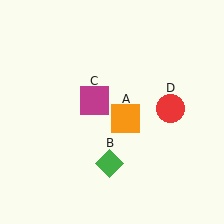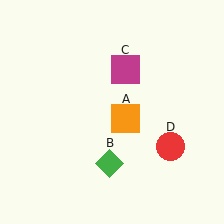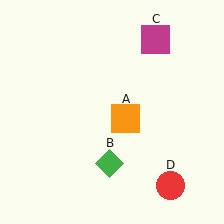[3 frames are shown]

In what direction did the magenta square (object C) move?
The magenta square (object C) moved up and to the right.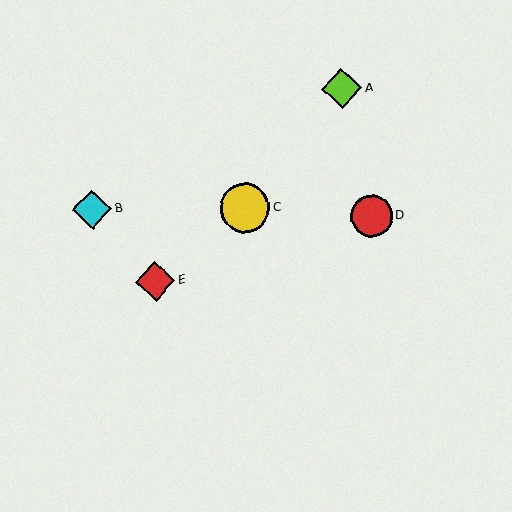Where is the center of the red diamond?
The center of the red diamond is at (155, 281).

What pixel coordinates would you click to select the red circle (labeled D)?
Click at (372, 216) to select the red circle D.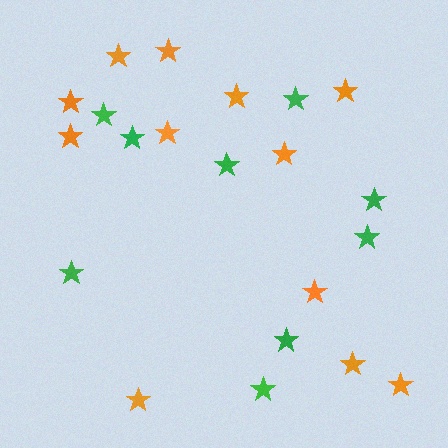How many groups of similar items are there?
There are 2 groups: one group of orange stars (12) and one group of green stars (9).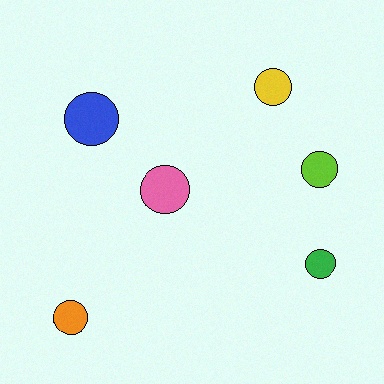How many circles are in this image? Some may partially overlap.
There are 6 circles.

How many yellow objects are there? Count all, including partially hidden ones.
There is 1 yellow object.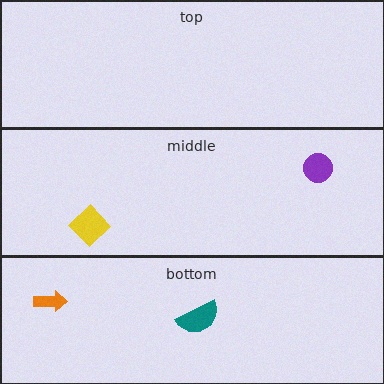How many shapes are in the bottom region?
2.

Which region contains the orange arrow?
The bottom region.